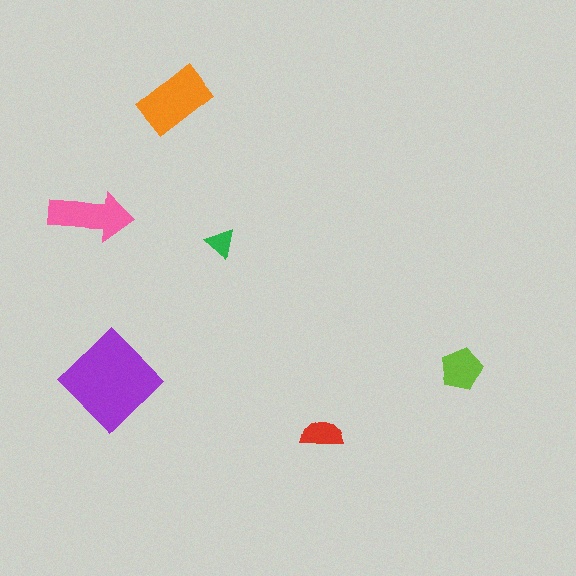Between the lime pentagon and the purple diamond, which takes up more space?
The purple diamond.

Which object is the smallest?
The green triangle.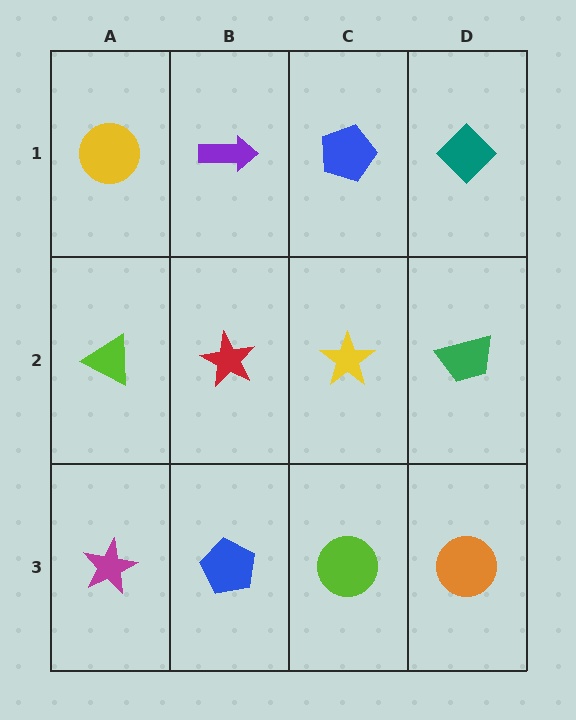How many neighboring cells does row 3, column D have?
2.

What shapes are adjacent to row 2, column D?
A teal diamond (row 1, column D), an orange circle (row 3, column D), a yellow star (row 2, column C).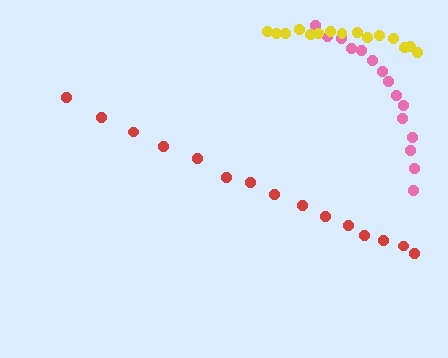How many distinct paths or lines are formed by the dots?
There are 3 distinct paths.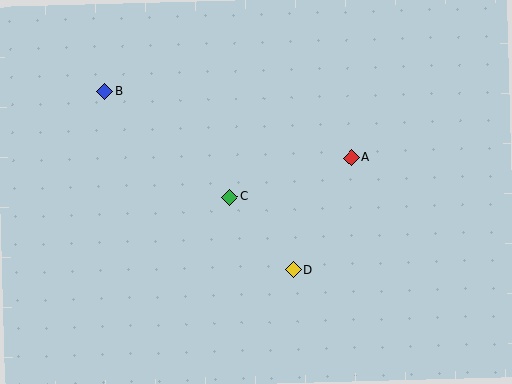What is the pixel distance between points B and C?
The distance between B and C is 164 pixels.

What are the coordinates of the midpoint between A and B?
The midpoint between A and B is at (228, 124).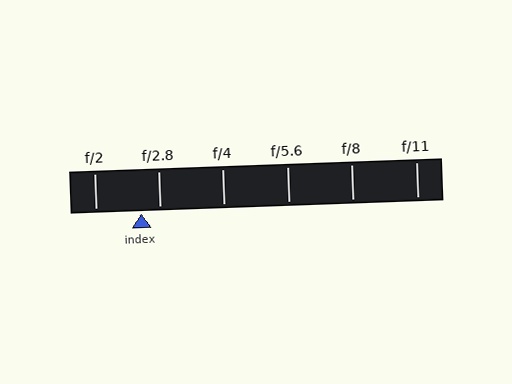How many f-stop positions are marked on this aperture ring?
There are 6 f-stop positions marked.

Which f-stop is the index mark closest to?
The index mark is closest to f/2.8.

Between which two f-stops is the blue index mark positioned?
The index mark is between f/2 and f/2.8.